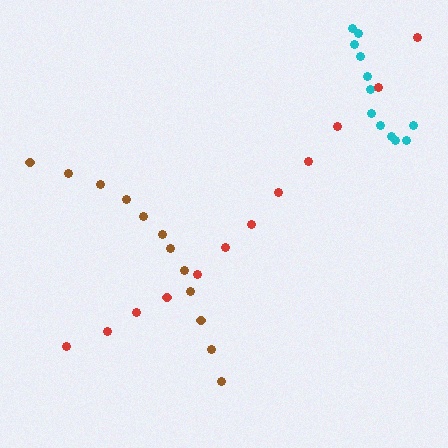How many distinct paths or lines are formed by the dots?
There are 3 distinct paths.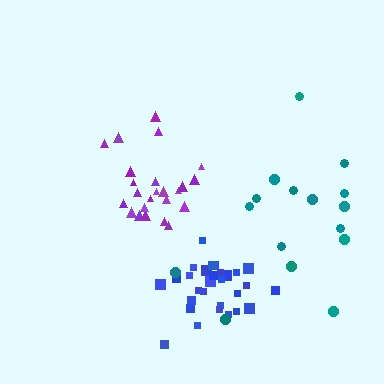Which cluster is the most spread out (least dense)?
Teal.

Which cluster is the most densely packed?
Blue.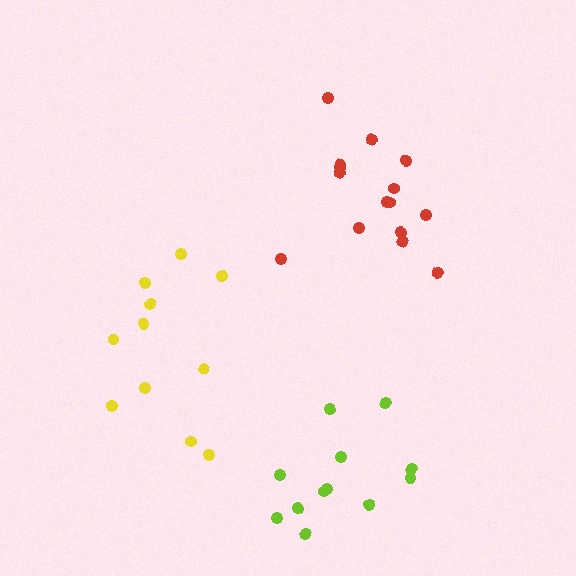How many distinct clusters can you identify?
There are 3 distinct clusters.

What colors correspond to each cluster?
The clusters are colored: lime, red, yellow.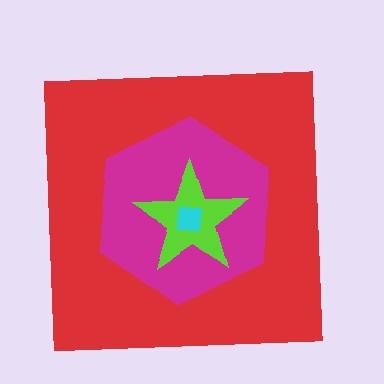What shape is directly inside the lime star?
The cyan square.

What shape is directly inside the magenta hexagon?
The lime star.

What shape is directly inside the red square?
The magenta hexagon.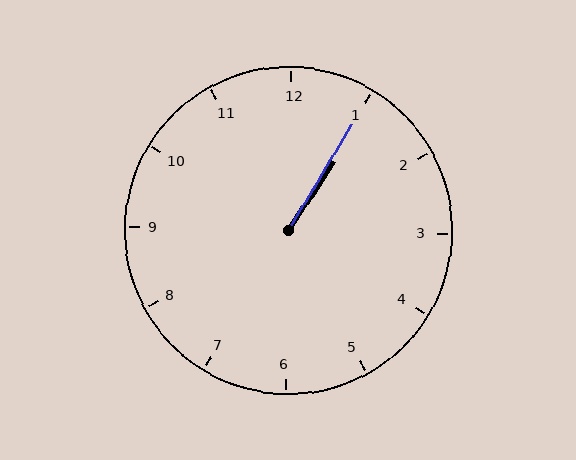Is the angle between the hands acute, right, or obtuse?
It is acute.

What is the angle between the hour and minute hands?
Approximately 2 degrees.